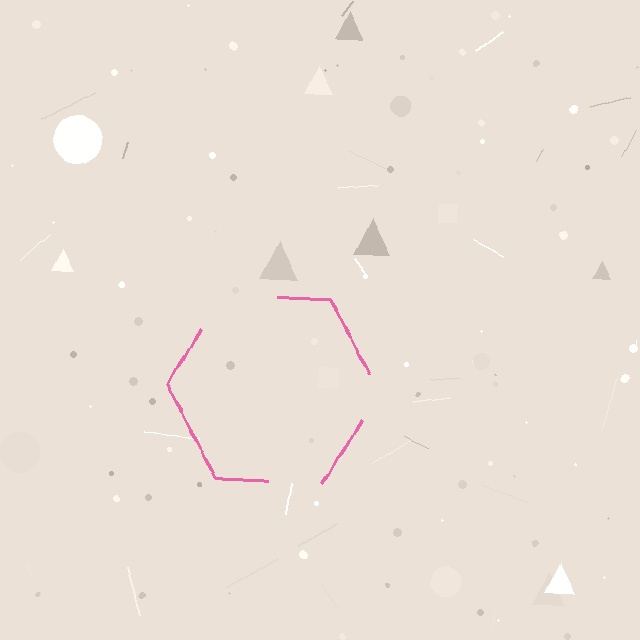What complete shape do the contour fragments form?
The contour fragments form a hexagon.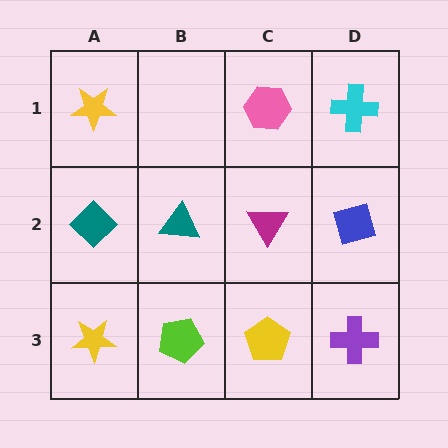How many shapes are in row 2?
4 shapes.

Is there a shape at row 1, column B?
No, that cell is empty.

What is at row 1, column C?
A pink hexagon.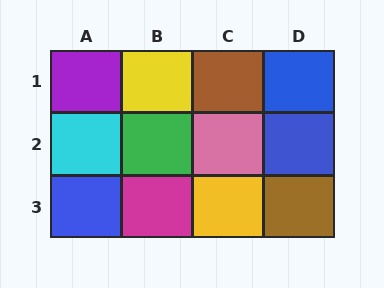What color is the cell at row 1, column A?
Purple.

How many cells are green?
1 cell is green.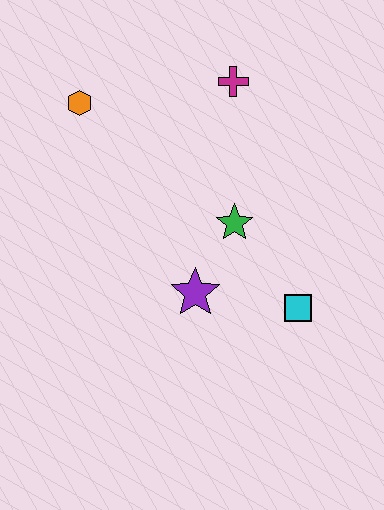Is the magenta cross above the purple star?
Yes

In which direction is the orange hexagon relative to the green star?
The orange hexagon is to the left of the green star.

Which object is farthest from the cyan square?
The orange hexagon is farthest from the cyan square.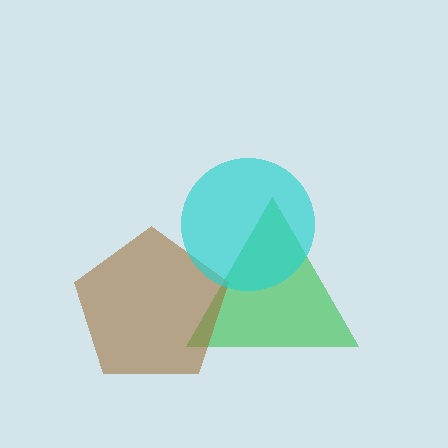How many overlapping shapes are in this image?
There are 3 overlapping shapes in the image.